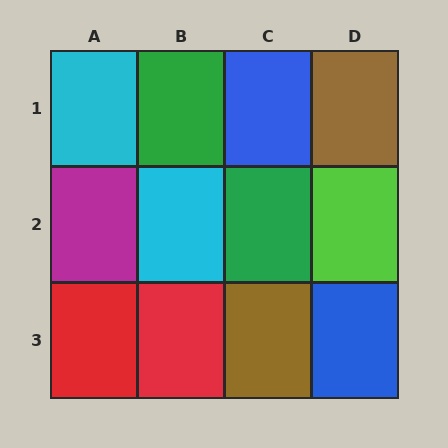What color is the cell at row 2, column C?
Green.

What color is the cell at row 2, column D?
Lime.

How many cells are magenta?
1 cell is magenta.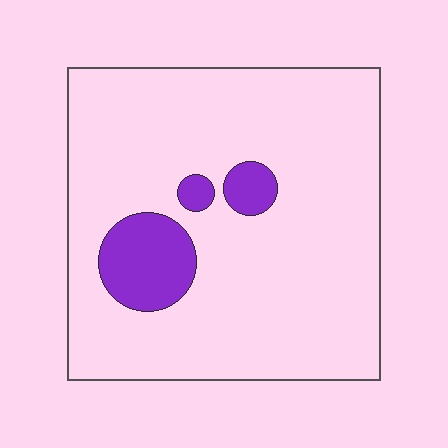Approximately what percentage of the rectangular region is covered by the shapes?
Approximately 10%.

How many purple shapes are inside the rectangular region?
3.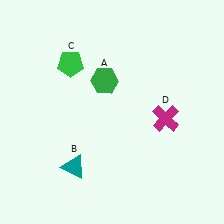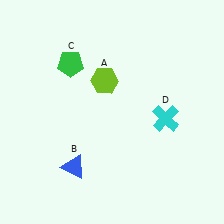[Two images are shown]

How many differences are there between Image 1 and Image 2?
There are 3 differences between the two images.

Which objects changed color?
A changed from green to lime. B changed from teal to blue. D changed from magenta to cyan.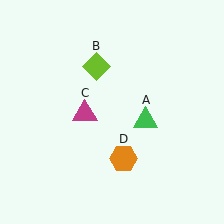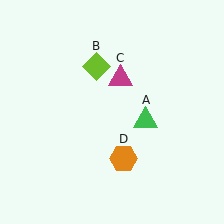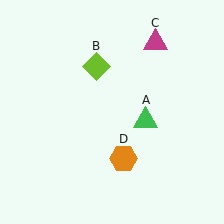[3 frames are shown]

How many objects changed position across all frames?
1 object changed position: magenta triangle (object C).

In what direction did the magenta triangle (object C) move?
The magenta triangle (object C) moved up and to the right.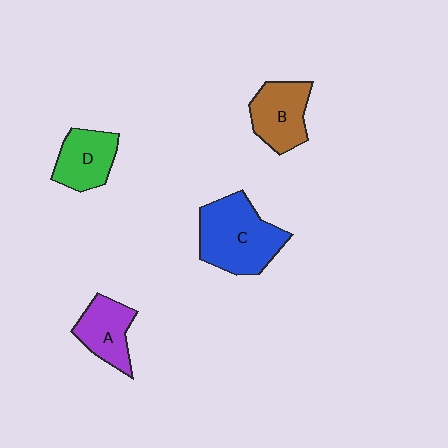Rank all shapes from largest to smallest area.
From largest to smallest: C (blue), B (brown), D (green), A (purple).